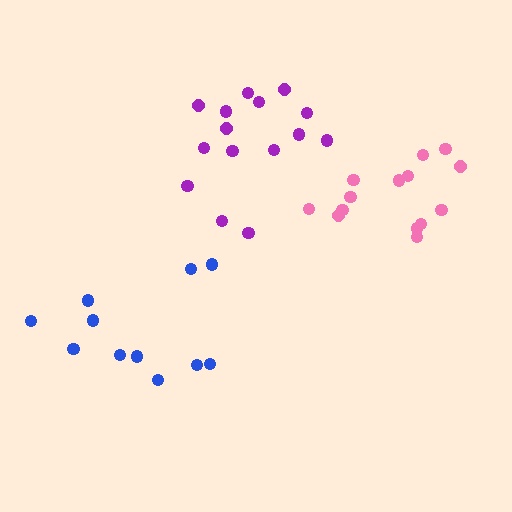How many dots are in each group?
Group 1: 14 dots, Group 2: 15 dots, Group 3: 11 dots (40 total).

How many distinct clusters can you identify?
There are 3 distinct clusters.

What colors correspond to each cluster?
The clusters are colored: pink, purple, blue.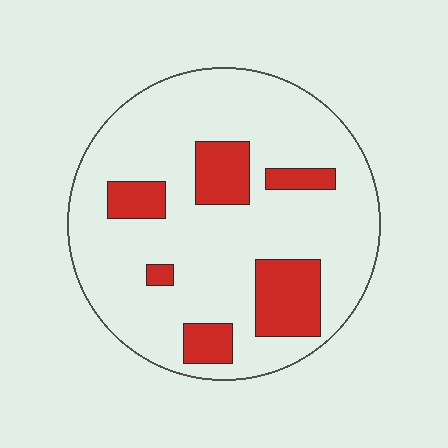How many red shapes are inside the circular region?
6.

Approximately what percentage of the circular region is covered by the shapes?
Approximately 20%.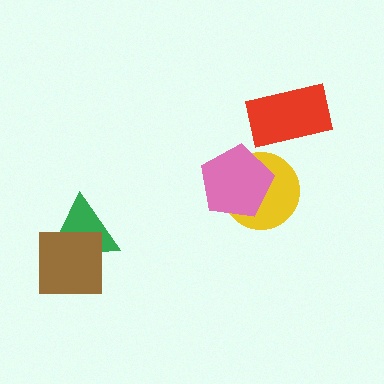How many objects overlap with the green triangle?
1 object overlaps with the green triangle.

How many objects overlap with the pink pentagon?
1 object overlaps with the pink pentagon.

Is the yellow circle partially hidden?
Yes, it is partially covered by another shape.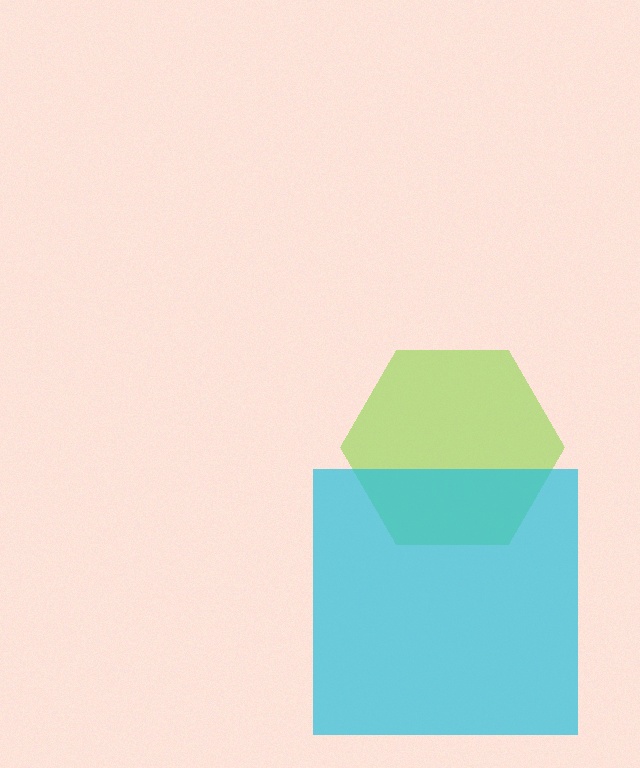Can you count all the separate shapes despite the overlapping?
Yes, there are 2 separate shapes.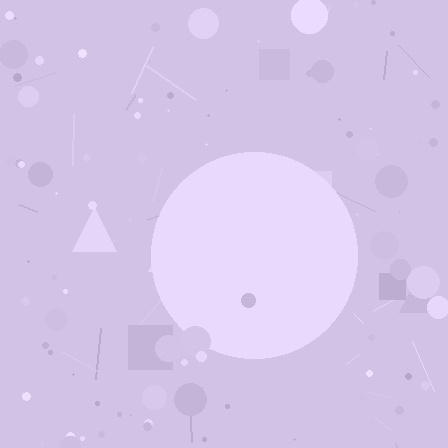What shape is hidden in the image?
A circle is hidden in the image.